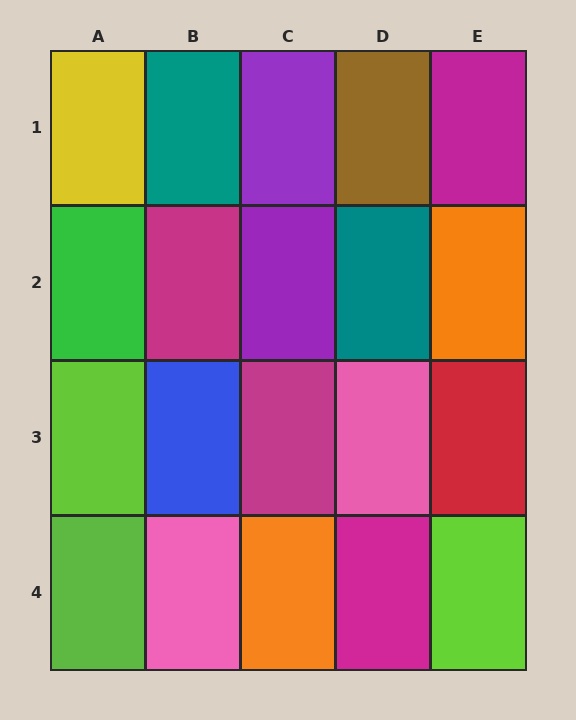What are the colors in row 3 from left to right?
Lime, blue, magenta, pink, red.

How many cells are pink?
2 cells are pink.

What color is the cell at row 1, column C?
Purple.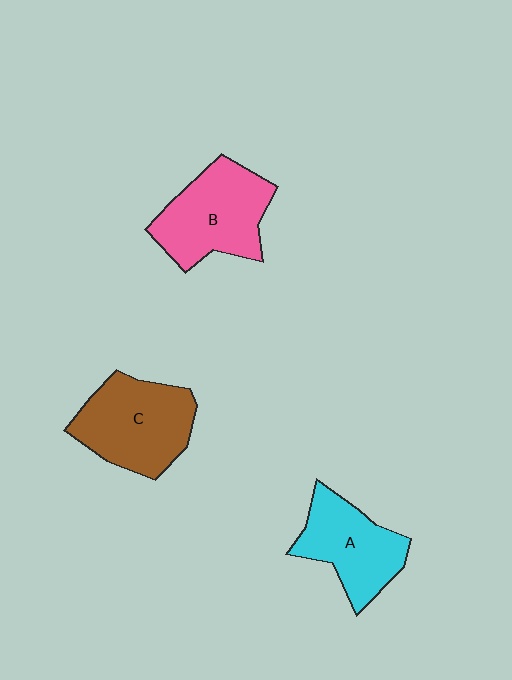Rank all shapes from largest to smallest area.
From largest to smallest: C (brown), B (pink), A (cyan).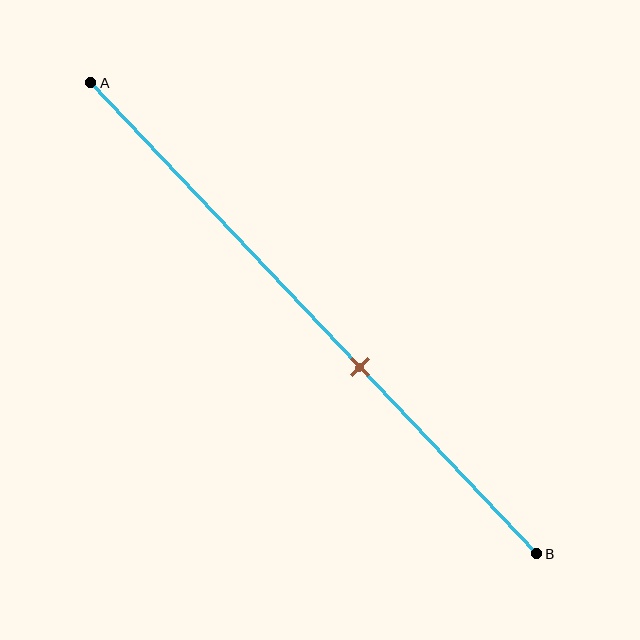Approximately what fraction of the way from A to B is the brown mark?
The brown mark is approximately 60% of the way from A to B.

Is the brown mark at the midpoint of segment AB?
No, the mark is at about 60% from A, not at the 50% midpoint.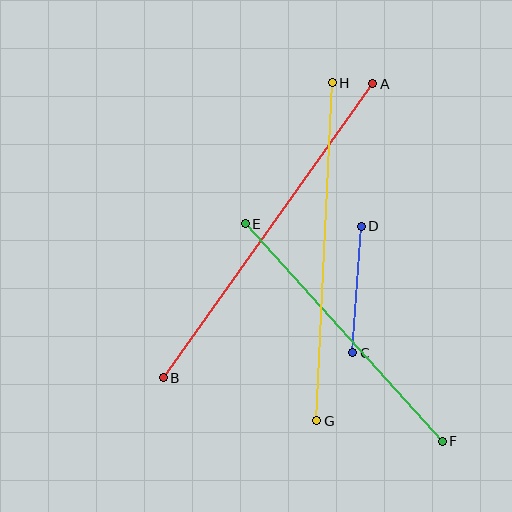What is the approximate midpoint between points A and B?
The midpoint is at approximately (268, 231) pixels.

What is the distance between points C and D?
The distance is approximately 127 pixels.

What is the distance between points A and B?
The distance is approximately 361 pixels.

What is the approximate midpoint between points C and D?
The midpoint is at approximately (357, 289) pixels.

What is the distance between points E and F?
The distance is approximately 293 pixels.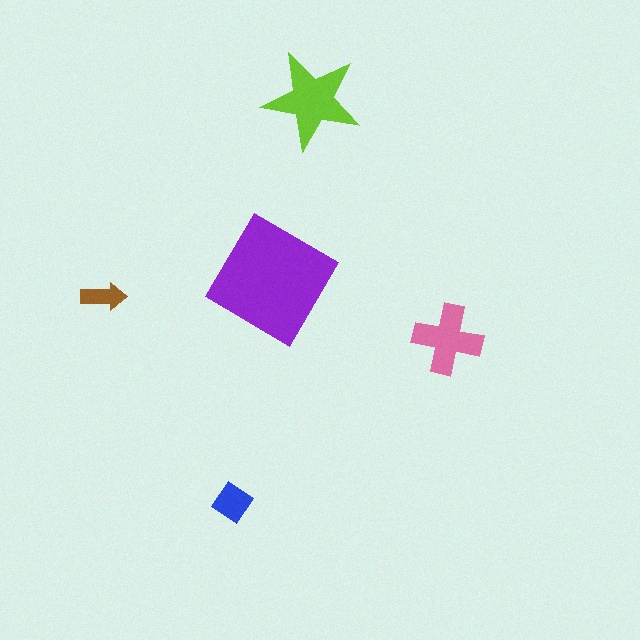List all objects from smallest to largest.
The brown arrow, the blue diamond, the pink cross, the lime star, the purple diamond.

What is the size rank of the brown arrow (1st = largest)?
5th.